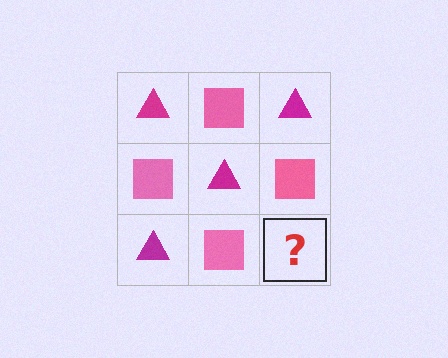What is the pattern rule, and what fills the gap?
The rule is that it alternates magenta triangle and pink square in a checkerboard pattern. The gap should be filled with a magenta triangle.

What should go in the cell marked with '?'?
The missing cell should contain a magenta triangle.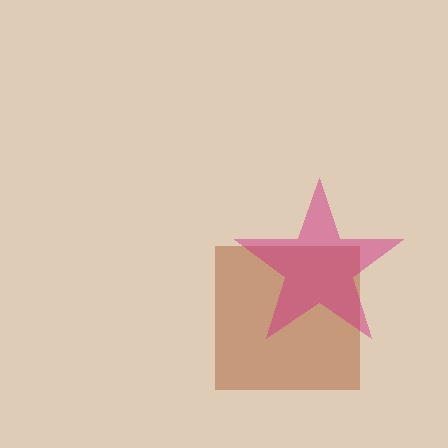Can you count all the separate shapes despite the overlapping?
Yes, there are 2 separate shapes.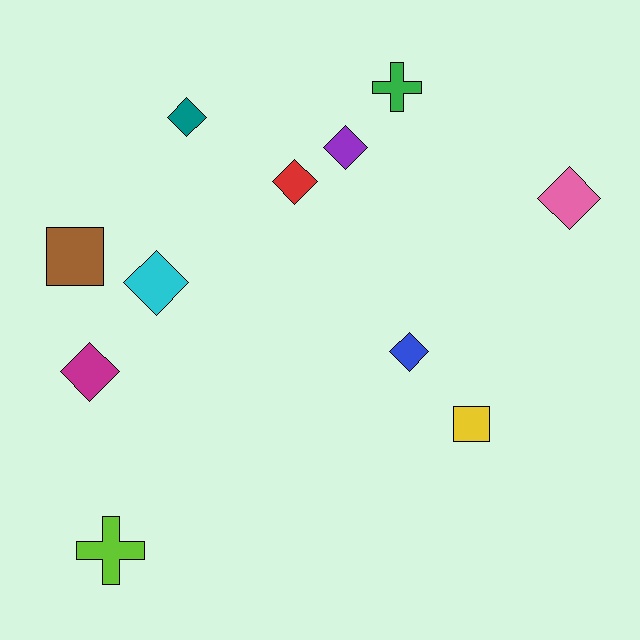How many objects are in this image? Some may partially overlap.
There are 11 objects.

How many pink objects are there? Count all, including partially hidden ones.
There is 1 pink object.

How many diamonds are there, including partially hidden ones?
There are 7 diamonds.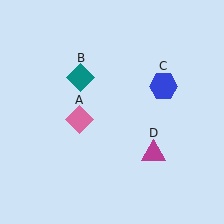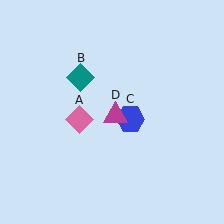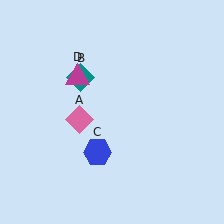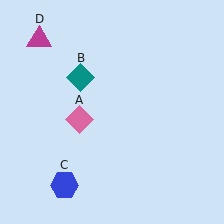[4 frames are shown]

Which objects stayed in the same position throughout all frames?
Pink diamond (object A) and teal diamond (object B) remained stationary.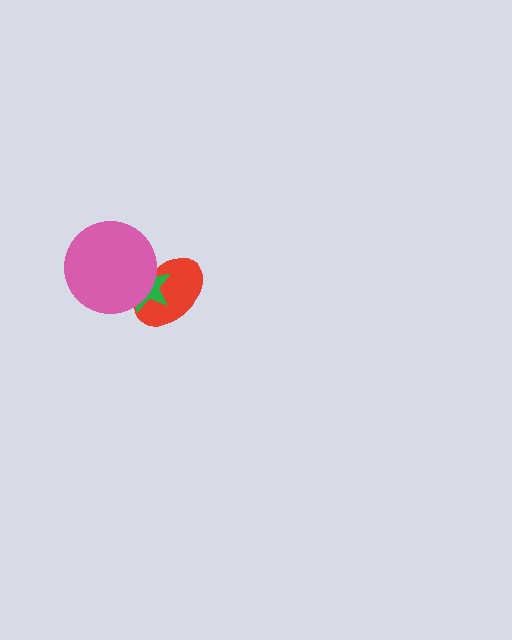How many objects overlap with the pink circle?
2 objects overlap with the pink circle.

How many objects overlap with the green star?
2 objects overlap with the green star.